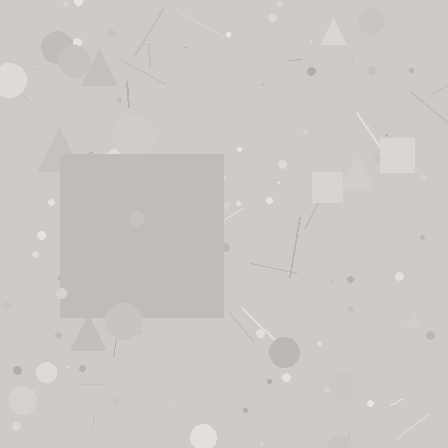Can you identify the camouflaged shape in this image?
The camouflaged shape is a square.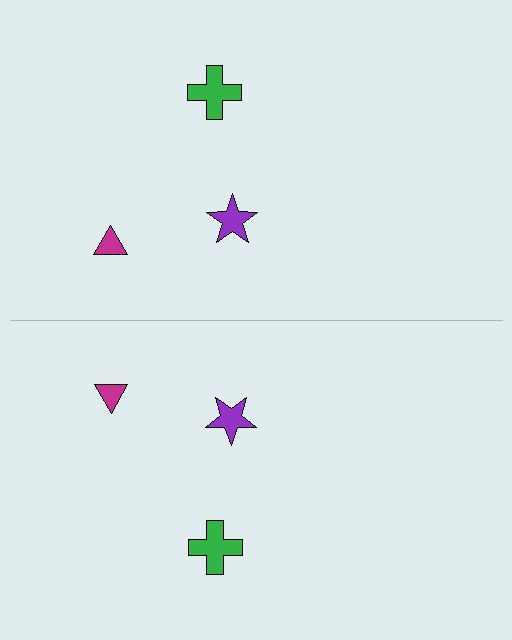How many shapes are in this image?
There are 6 shapes in this image.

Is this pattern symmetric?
Yes, this pattern has bilateral (reflection) symmetry.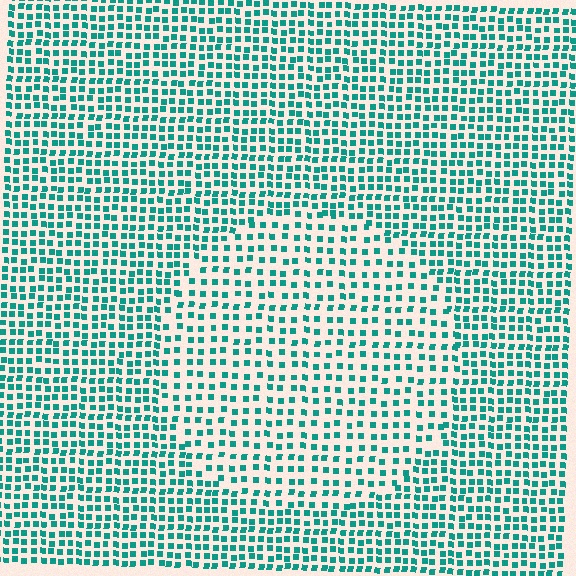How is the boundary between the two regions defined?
The boundary is defined by a change in element density (approximately 1.6x ratio). All elements are the same color, size, and shape.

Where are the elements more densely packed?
The elements are more densely packed outside the circle boundary.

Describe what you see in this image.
The image contains small teal elements arranged at two different densities. A circle-shaped region is visible where the elements are less densely packed than the surrounding area.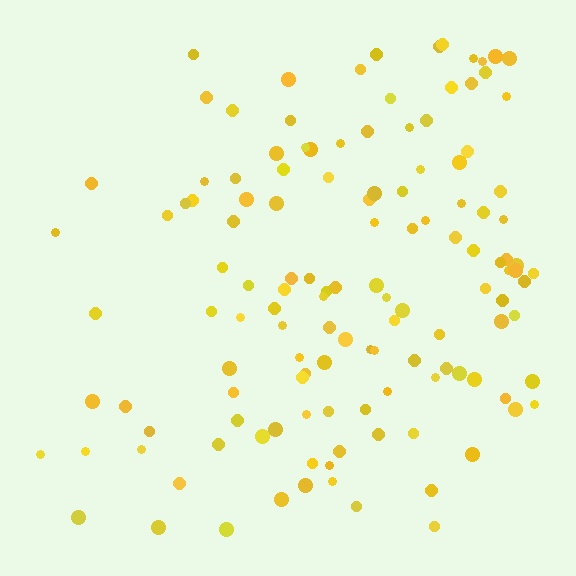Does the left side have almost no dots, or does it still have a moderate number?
Still a moderate number, just noticeably fewer than the right.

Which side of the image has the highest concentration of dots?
The right.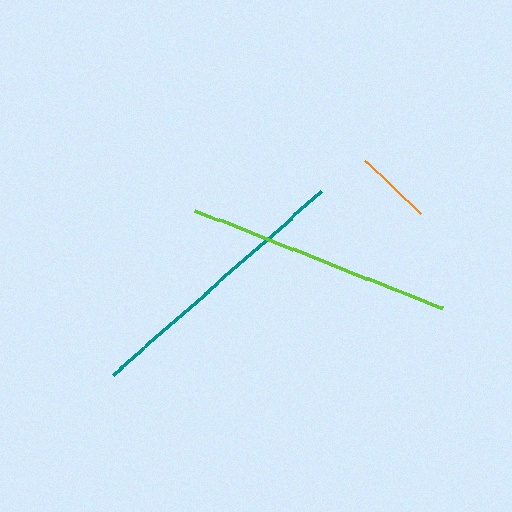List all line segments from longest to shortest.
From longest to shortest: teal, lime, orange.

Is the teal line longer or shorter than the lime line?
The teal line is longer than the lime line.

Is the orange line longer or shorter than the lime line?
The lime line is longer than the orange line.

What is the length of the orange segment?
The orange segment is approximately 78 pixels long.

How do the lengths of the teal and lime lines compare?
The teal and lime lines are approximately the same length.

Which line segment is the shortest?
The orange line is the shortest at approximately 78 pixels.